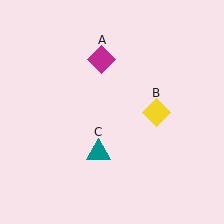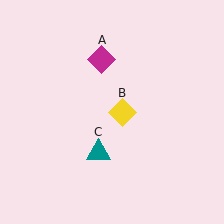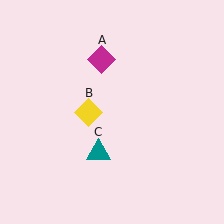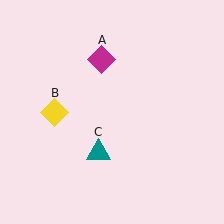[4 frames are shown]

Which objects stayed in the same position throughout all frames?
Magenta diamond (object A) and teal triangle (object C) remained stationary.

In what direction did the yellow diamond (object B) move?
The yellow diamond (object B) moved left.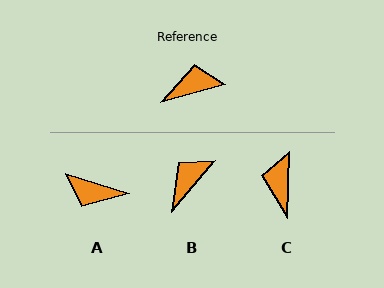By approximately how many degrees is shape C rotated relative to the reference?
Approximately 73 degrees counter-clockwise.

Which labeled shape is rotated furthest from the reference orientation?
A, about 147 degrees away.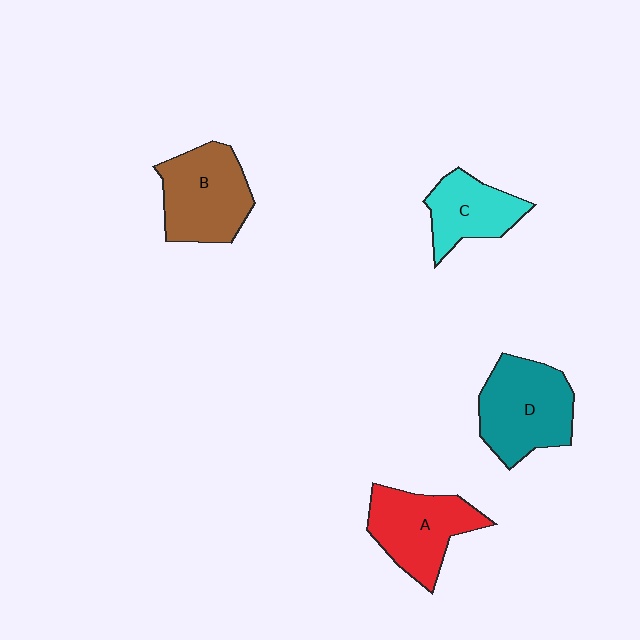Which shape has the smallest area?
Shape C (cyan).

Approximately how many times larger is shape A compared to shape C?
Approximately 1.3 times.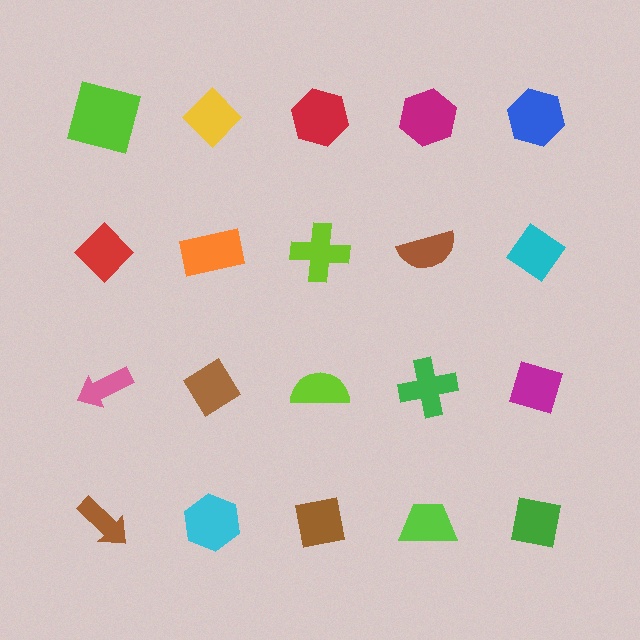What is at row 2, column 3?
A lime cross.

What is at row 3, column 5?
A magenta diamond.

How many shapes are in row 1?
5 shapes.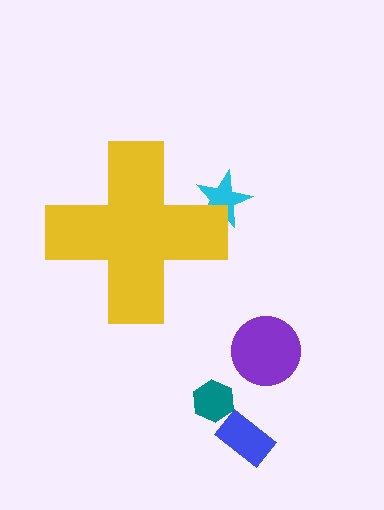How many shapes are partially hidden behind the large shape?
1 shape is partially hidden.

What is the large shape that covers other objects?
A yellow cross.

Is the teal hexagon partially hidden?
No, the teal hexagon is fully visible.